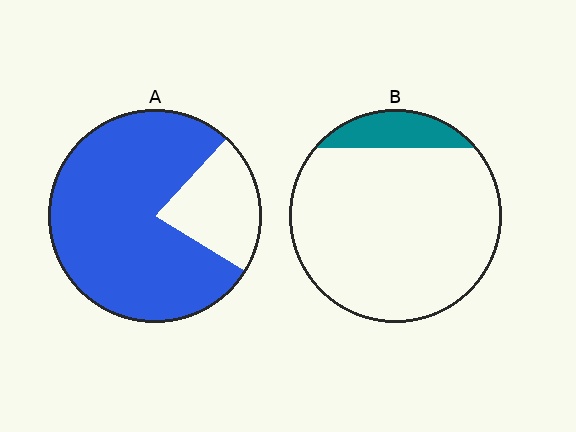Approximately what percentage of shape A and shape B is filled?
A is approximately 80% and B is approximately 10%.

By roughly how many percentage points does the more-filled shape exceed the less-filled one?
By roughly 65 percentage points (A over B).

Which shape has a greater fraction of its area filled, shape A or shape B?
Shape A.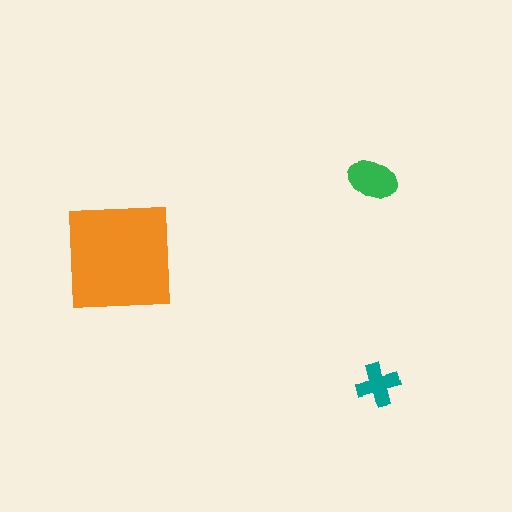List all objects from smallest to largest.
The teal cross, the green ellipse, the orange square.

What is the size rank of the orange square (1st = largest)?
1st.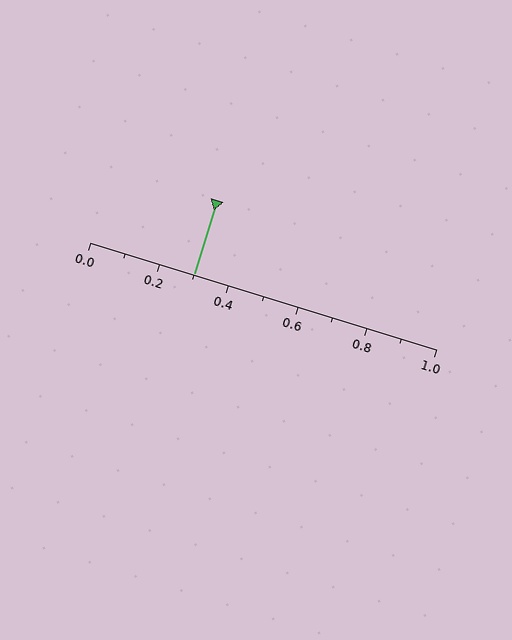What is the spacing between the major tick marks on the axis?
The major ticks are spaced 0.2 apart.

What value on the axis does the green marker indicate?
The marker indicates approximately 0.3.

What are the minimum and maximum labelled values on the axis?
The axis runs from 0.0 to 1.0.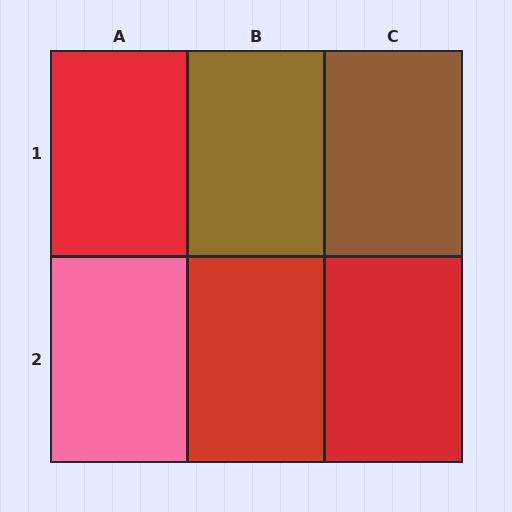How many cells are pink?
1 cell is pink.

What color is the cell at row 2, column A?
Pink.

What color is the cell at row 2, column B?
Red.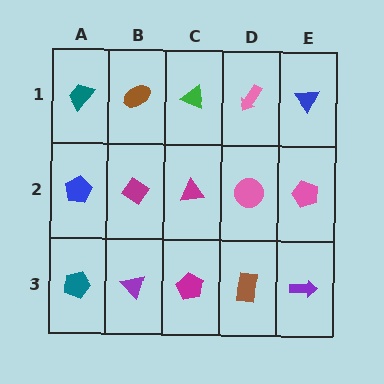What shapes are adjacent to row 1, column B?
A magenta diamond (row 2, column B), a teal trapezoid (row 1, column A), a green triangle (row 1, column C).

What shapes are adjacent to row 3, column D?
A pink circle (row 2, column D), a magenta pentagon (row 3, column C), a purple arrow (row 3, column E).